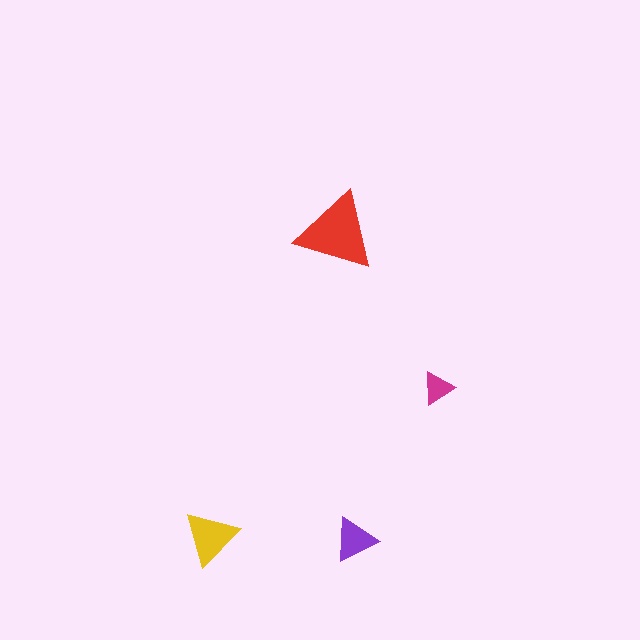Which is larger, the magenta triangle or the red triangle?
The red one.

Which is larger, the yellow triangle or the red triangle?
The red one.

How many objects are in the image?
There are 4 objects in the image.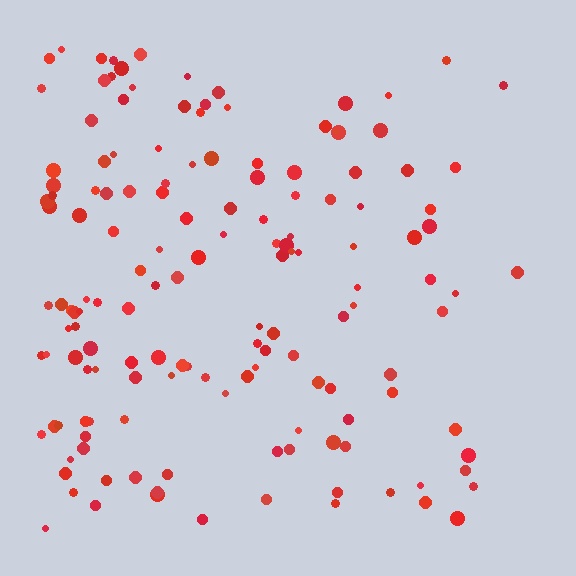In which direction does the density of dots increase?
From right to left, with the left side densest.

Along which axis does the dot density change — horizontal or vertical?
Horizontal.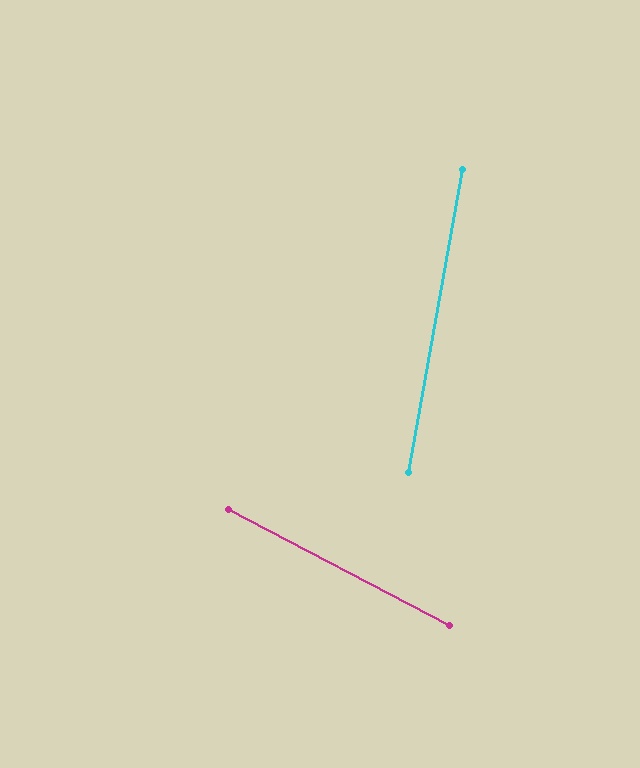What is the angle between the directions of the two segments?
Approximately 72 degrees.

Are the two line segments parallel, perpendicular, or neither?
Neither parallel nor perpendicular — they differ by about 72°.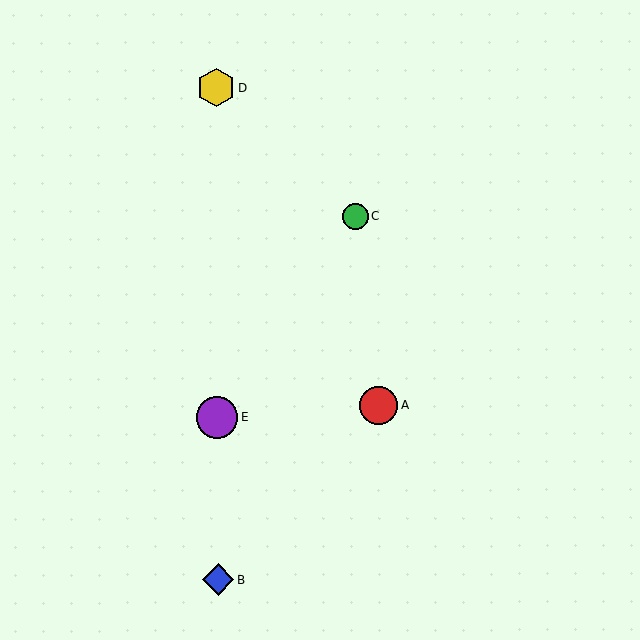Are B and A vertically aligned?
No, B is at x≈218 and A is at x≈379.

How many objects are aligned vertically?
3 objects (B, D, E) are aligned vertically.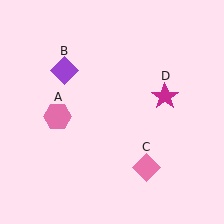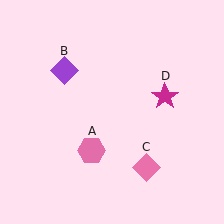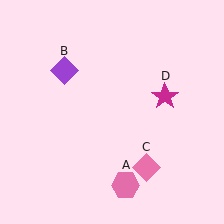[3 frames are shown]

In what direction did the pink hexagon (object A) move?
The pink hexagon (object A) moved down and to the right.